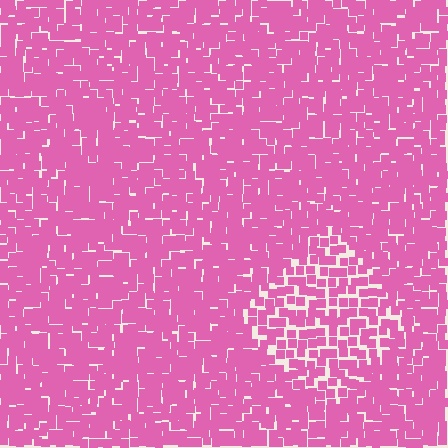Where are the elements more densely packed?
The elements are more densely packed outside the diamond boundary.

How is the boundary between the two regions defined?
The boundary is defined by a change in element density (approximately 1.6x ratio). All elements are the same color, size, and shape.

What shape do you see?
I see a diamond.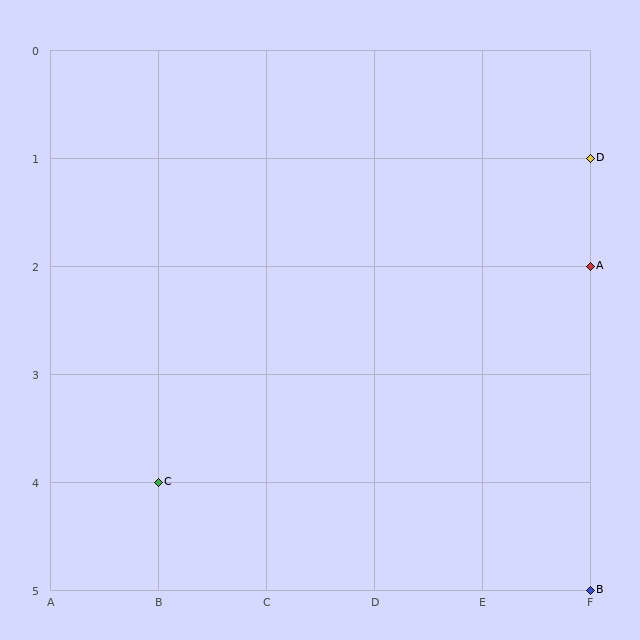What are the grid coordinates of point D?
Point D is at grid coordinates (F, 1).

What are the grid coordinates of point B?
Point B is at grid coordinates (F, 5).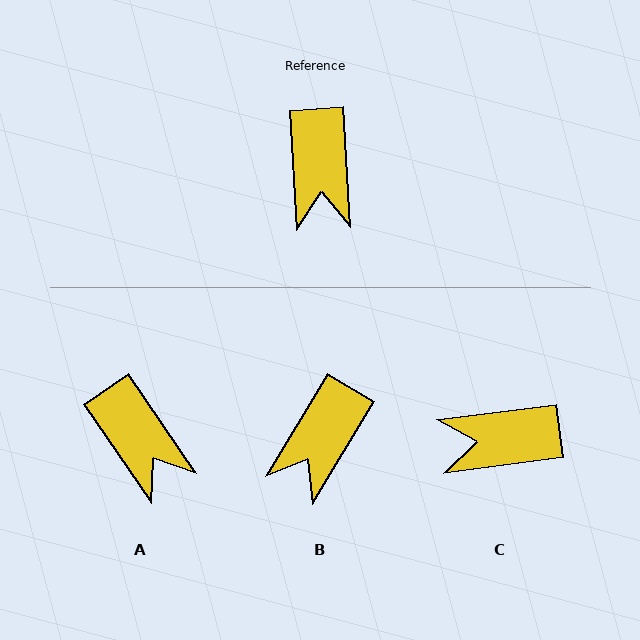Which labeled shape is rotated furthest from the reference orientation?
C, about 86 degrees away.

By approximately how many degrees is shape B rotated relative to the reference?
Approximately 35 degrees clockwise.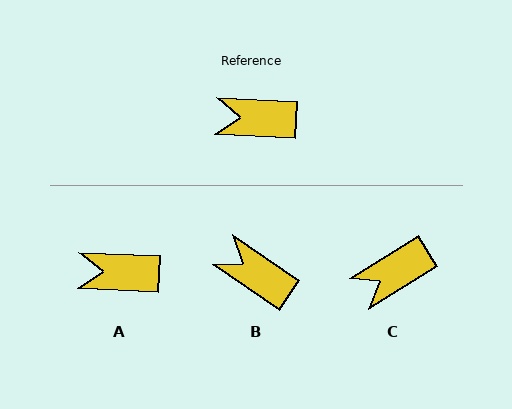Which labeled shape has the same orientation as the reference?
A.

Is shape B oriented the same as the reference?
No, it is off by about 32 degrees.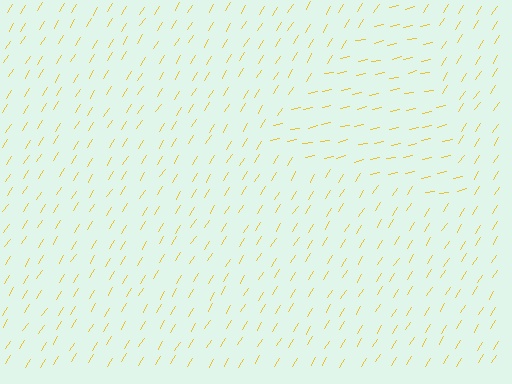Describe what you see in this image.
The image is filled with small yellow line segments. A triangle region in the image has lines oriented differently from the surrounding lines, creating a visible texture boundary.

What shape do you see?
I see a triangle.